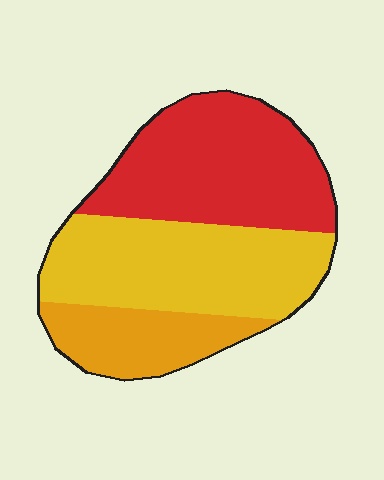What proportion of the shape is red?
Red takes up about two fifths (2/5) of the shape.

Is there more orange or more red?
Red.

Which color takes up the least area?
Orange, at roughly 20%.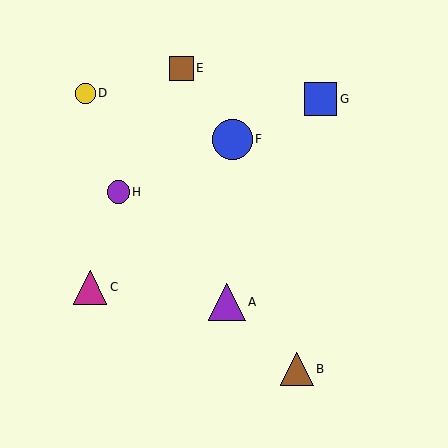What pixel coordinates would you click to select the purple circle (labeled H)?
Click at (118, 192) to select the purple circle H.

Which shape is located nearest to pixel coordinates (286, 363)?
The brown triangle (labeled B) at (297, 369) is nearest to that location.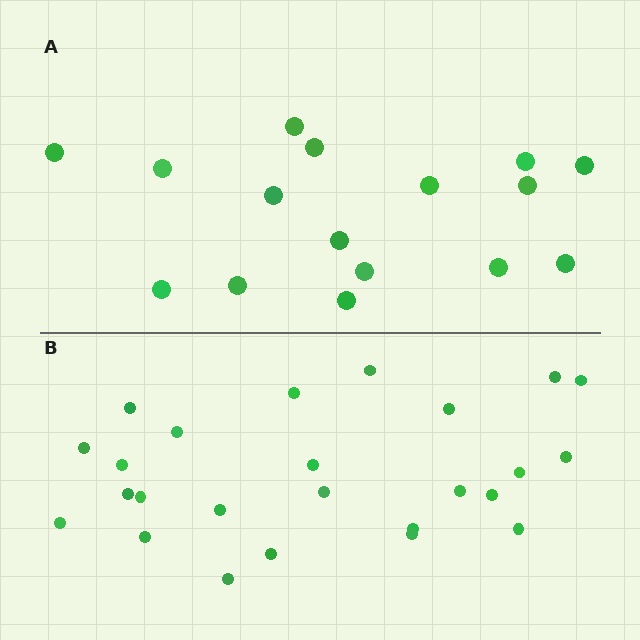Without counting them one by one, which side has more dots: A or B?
Region B (the bottom region) has more dots.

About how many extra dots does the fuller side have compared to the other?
Region B has roughly 8 or so more dots than region A.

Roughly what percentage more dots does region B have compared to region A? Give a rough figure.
About 55% more.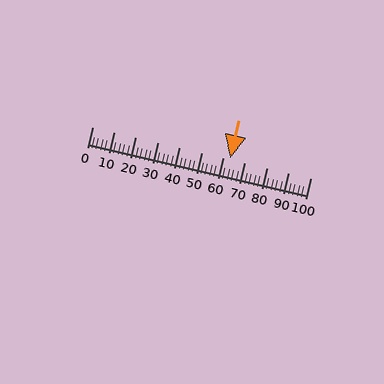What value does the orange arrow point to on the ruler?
The orange arrow points to approximately 63.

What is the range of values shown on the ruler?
The ruler shows values from 0 to 100.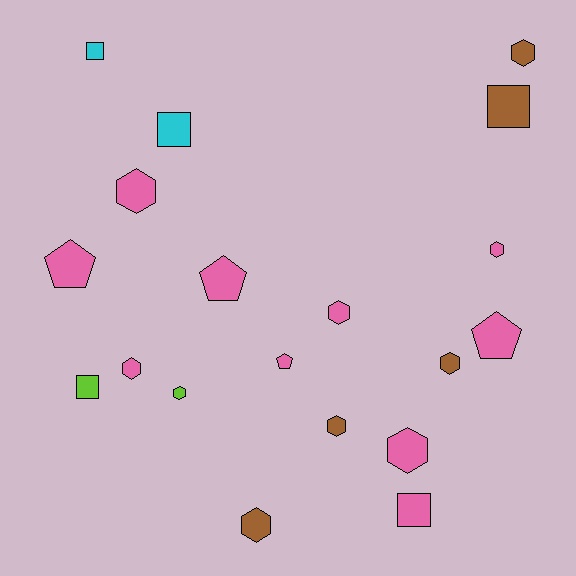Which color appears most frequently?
Pink, with 10 objects.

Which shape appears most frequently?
Hexagon, with 10 objects.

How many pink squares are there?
There is 1 pink square.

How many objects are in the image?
There are 19 objects.